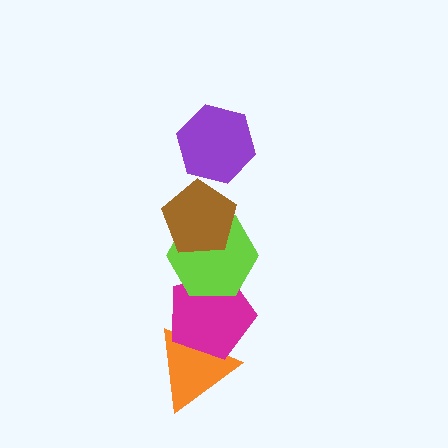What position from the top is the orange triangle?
The orange triangle is 5th from the top.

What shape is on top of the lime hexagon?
The brown pentagon is on top of the lime hexagon.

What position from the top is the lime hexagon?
The lime hexagon is 3rd from the top.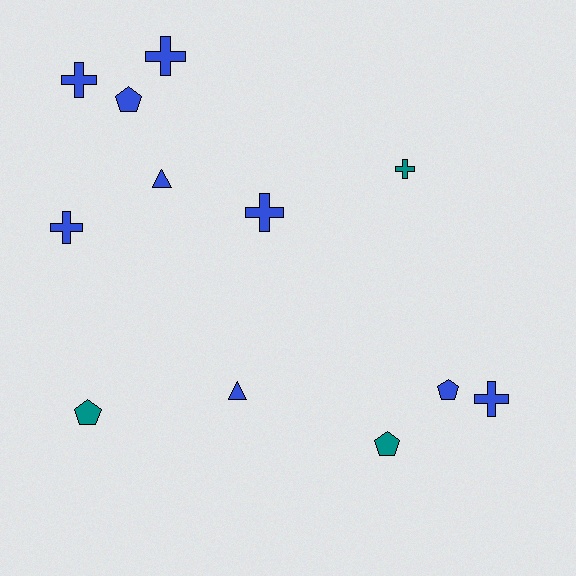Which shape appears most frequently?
Cross, with 6 objects.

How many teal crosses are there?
There is 1 teal cross.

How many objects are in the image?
There are 12 objects.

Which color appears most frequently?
Blue, with 9 objects.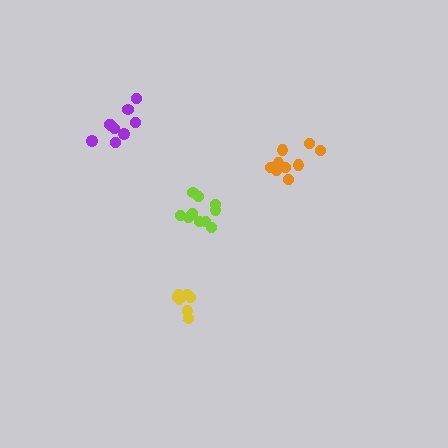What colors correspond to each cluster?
The clusters are colored: lime, purple, orange, yellow.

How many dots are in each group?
Group 1: 11 dots, Group 2: 10 dots, Group 3: 9 dots, Group 4: 8 dots (38 total).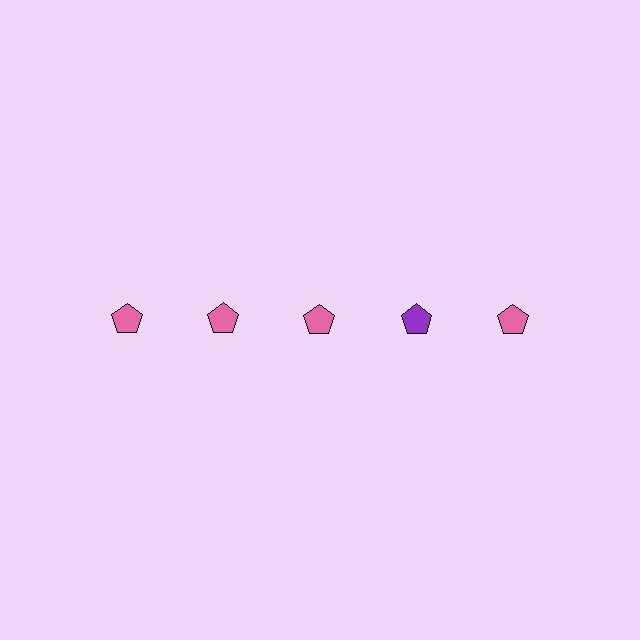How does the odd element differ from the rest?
It has a different color: purple instead of pink.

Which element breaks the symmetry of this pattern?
The purple pentagon in the top row, second from right column breaks the symmetry. All other shapes are pink pentagons.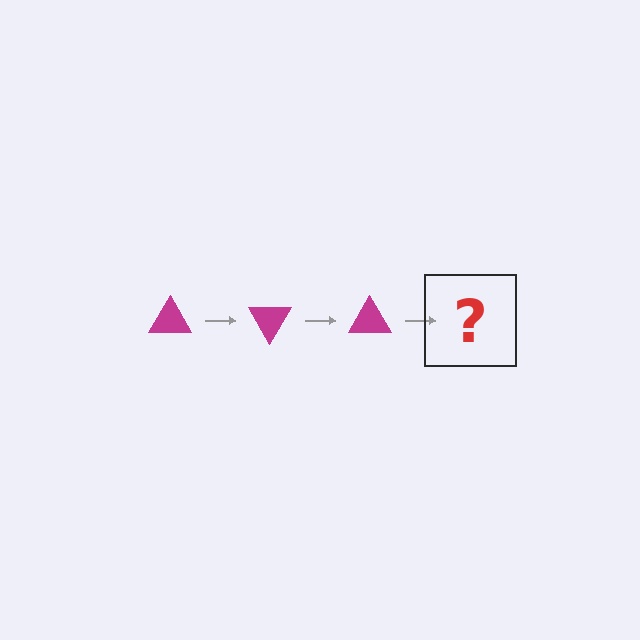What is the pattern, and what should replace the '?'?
The pattern is that the triangle rotates 60 degrees each step. The '?' should be a magenta triangle rotated 180 degrees.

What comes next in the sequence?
The next element should be a magenta triangle rotated 180 degrees.